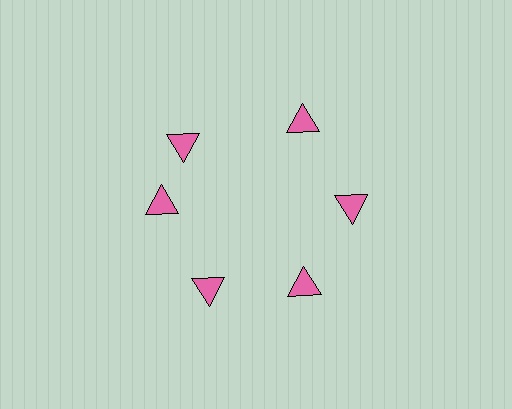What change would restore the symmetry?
The symmetry would be restored by rotating it back into even spacing with its neighbors so that all 6 triangles sit at equal angles and equal distance from the center.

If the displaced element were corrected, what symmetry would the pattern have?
It would have 6-fold rotational symmetry — the pattern would map onto itself every 60 degrees.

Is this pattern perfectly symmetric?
No. The 6 pink triangles are arranged in a ring, but one element near the 11 o'clock position is rotated out of alignment along the ring, breaking the 6-fold rotational symmetry.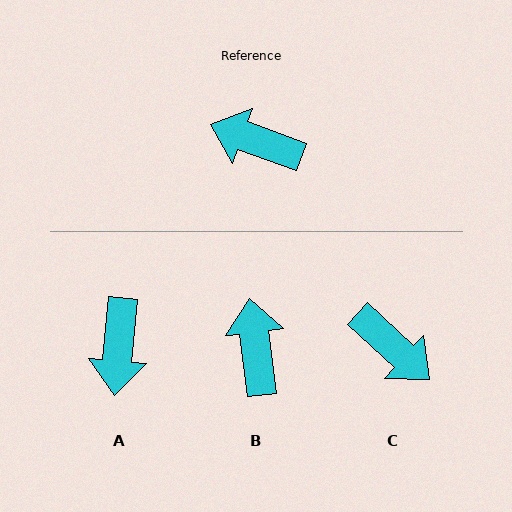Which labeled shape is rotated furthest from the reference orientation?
C, about 157 degrees away.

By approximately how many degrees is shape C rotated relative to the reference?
Approximately 157 degrees counter-clockwise.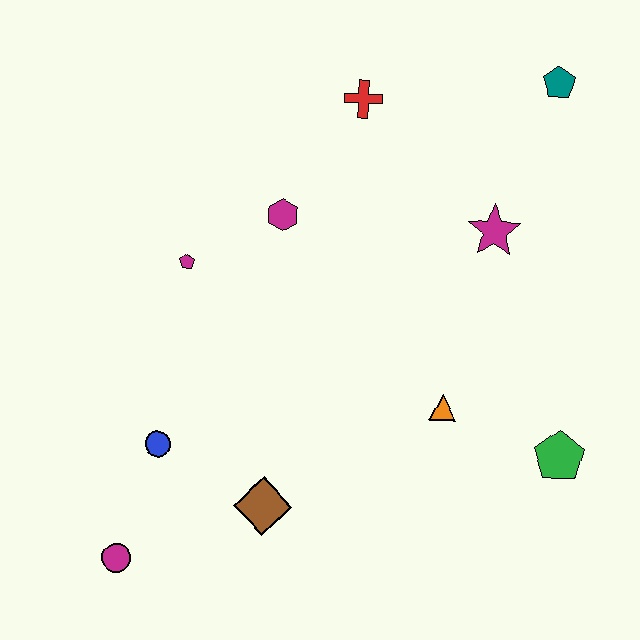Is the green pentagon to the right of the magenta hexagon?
Yes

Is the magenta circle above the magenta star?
No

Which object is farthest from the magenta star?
The magenta circle is farthest from the magenta star.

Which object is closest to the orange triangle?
The green pentagon is closest to the orange triangle.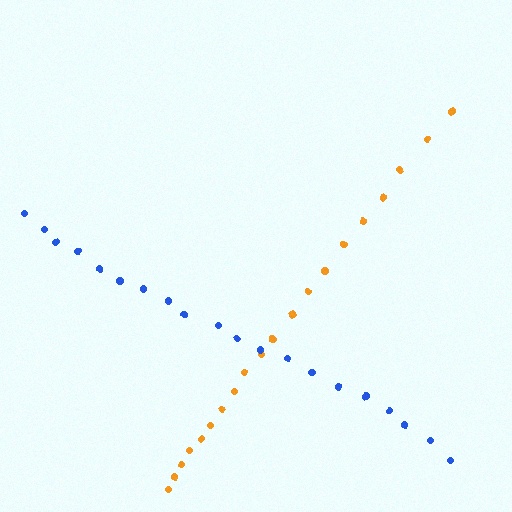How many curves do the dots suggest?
There are 2 distinct paths.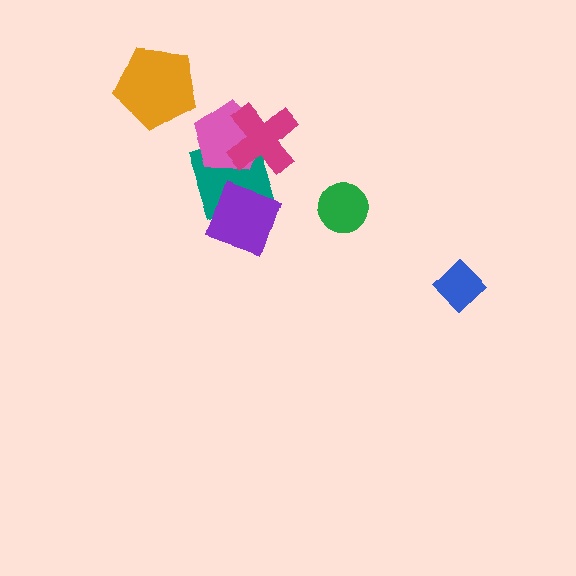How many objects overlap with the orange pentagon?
0 objects overlap with the orange pentagon.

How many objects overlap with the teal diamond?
3 objects overlap with the teal diamond.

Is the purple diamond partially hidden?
No, no other shape covers it.